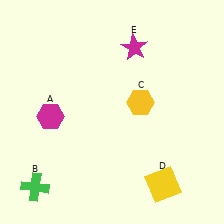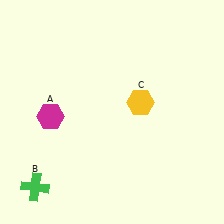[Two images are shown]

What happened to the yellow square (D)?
The yellow square (D) was removed in Image 2. It was in the bottom-right area of Image 1.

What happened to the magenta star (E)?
The magenta star (E) was removed in Image 2. It was in the top-right area of Image 1.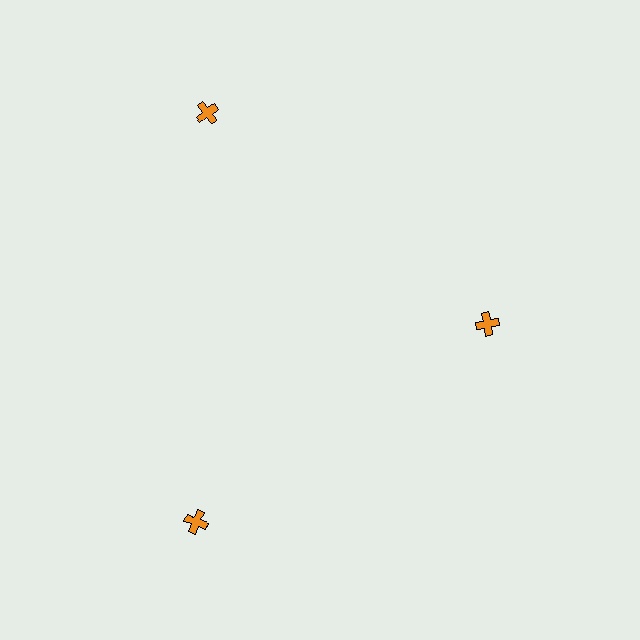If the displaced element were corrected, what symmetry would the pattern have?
It would have 3-fold rotational symmetry — the pattern would map onto itself every 120 degrees.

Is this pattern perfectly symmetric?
No. The 3 orange crosses are arranged in a ring, but one element near the 3 o'clock position is pulled inward toward the center, breaking the 3-fold rotational symmetry.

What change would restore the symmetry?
The symmetry would be restored by moving it outward, back onto the ring so that all 3 crosses sit at equal angles and equal distance from the center.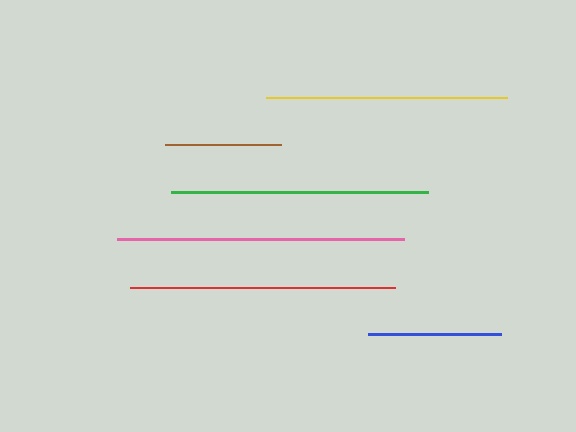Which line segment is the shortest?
The brown line is the shortest at approximately 117 pixels.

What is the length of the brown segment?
The brown segment is approximately 117 pixels long.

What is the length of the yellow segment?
The yellow segment is approximately 241 pixels long.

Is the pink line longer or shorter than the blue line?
The pink line is longer than the blue line.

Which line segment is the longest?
The pink line is the longest at approximately 287 pixels.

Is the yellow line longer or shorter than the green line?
The green line is longer than the yellow line.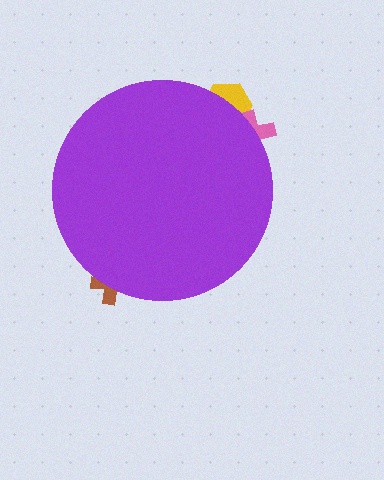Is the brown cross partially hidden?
Yes, the brown cross is partially hidden behind the purple circle.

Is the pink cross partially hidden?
Yes, the pink cross is partially hidden behind the purple circle.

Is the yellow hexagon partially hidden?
Yes, the yellow hexagon is partially hidden behind the purple circle.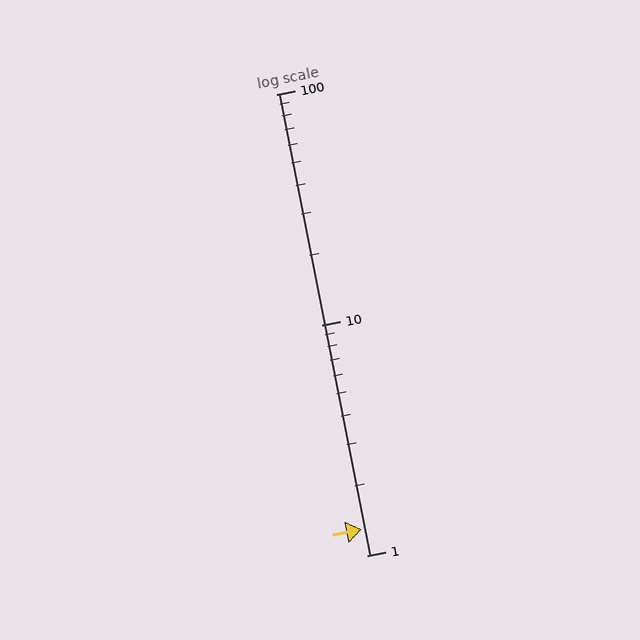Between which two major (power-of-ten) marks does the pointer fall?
The pointer is between 1 and 10.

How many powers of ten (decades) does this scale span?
The scale spans 2 decades, from 1 to 100.